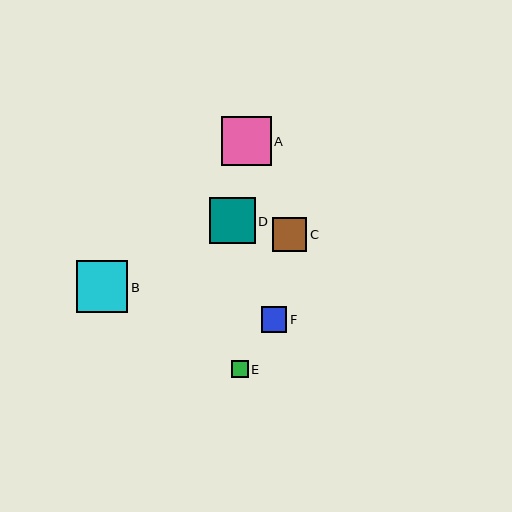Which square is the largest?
Square B is the largest with a size of approximately 51 pixels.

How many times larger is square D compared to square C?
Square D is approximately 1.3 times the size of square C.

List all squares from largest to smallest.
From largest to smallest: B, A, D, C, F, E.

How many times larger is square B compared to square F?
Square B is approximately 2.0 times the size of square F.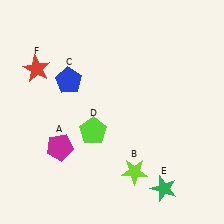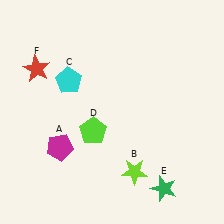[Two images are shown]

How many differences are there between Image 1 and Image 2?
There is 1 difference between the two images.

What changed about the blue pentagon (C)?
In Image 1, C is blue. In Image 2, it changed to cyan.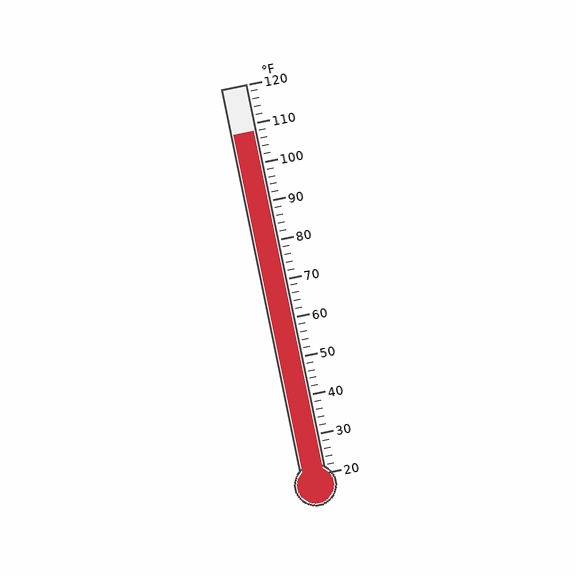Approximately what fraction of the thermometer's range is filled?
The thermometer is filled to approximately 90% of its range.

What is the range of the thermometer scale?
The thermometer scale ranges from 20°F to 120°F.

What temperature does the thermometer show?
The thermometer shows approximately 108°F.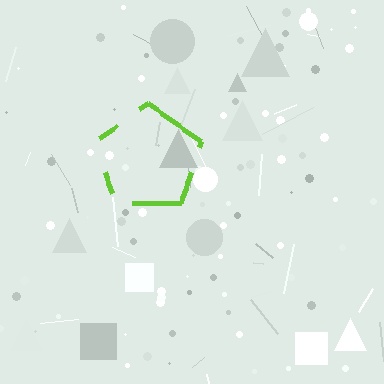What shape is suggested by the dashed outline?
The dashed outline suggests a pentagon.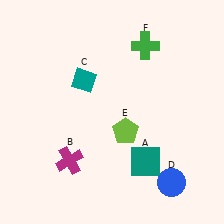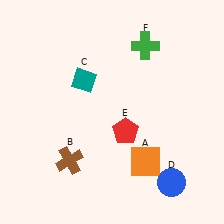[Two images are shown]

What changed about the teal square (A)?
In Image 1, A is teal. In Image 2, it changed to orange.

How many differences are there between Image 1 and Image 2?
There are 3 differences between the two images.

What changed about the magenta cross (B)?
In Image 1, B is magenta. In Image 2, it changed to brown.